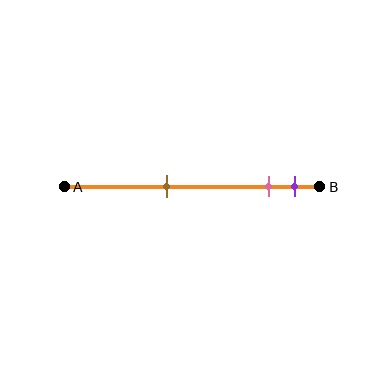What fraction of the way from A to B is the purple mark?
The purple mark is approximately 90% (0.9) of the way from A to B.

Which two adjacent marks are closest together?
The pink and purple marks are the closest adjacent pair.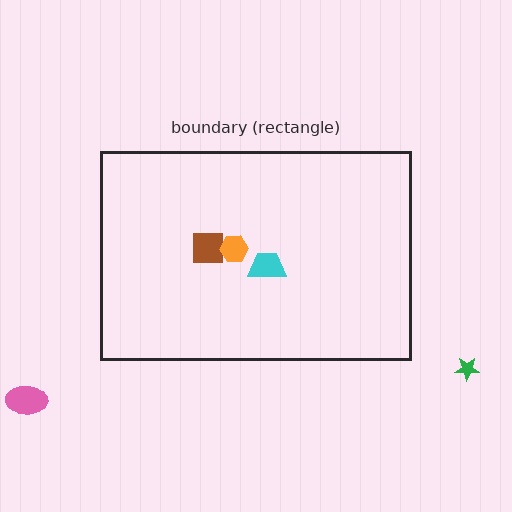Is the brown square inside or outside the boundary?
Inside.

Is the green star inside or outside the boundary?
Outside.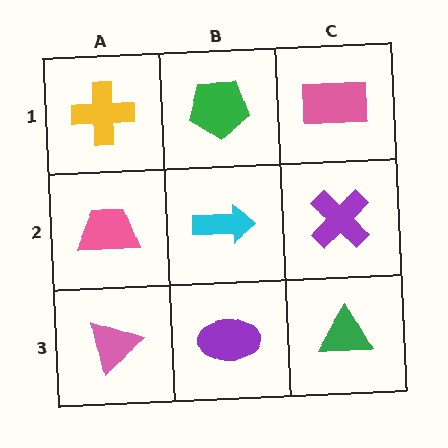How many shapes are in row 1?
3 shapes.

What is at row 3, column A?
A pink triangle.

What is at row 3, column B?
A purple ellipse.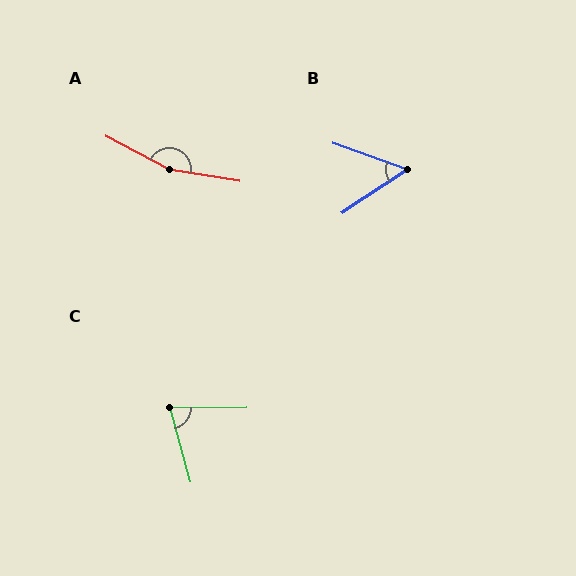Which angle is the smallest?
B, at approximately 53 degrees.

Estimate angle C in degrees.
Approximately 76 degrees.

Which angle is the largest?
A, at approximately 162 degrees.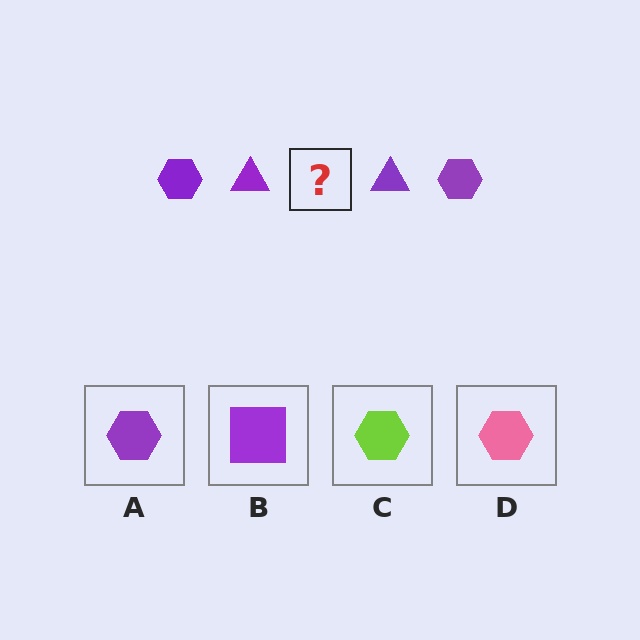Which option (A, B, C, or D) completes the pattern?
A.